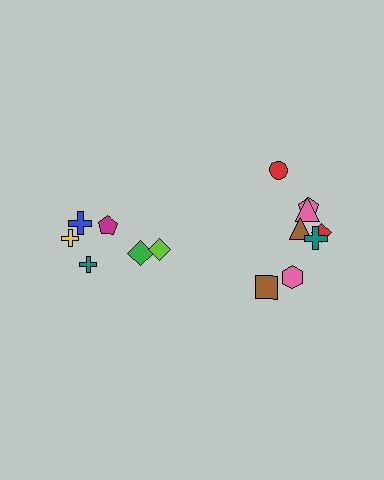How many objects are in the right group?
There are 8 objects.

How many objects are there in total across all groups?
There are 14 objects.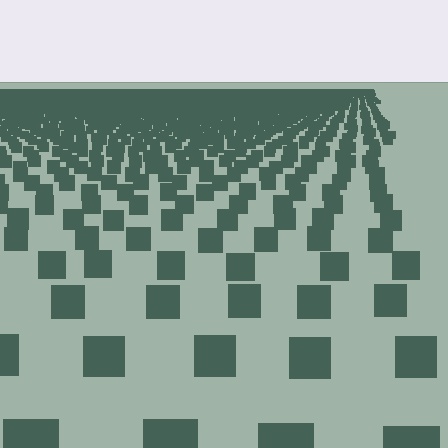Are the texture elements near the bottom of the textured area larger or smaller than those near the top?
Larger. Near the bottom, elements are closer to the viewer and appear at a bigger on-screen size.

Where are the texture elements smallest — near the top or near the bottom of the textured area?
Near the top.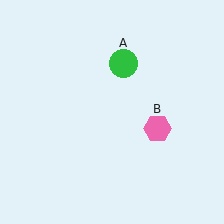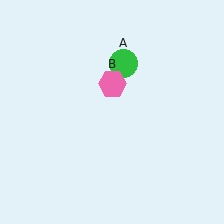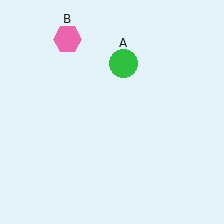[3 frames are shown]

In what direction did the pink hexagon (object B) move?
The pink hexagon (object B) moved up and to the left.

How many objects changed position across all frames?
1 object changed position: pink hexagon (object B).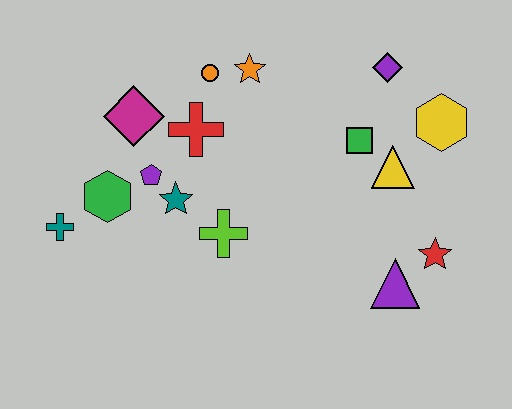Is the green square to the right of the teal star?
Yes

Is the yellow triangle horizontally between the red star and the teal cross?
Yes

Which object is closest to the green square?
The yellow triangle is closest to the green square.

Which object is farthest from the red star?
The teal cross is farthest from the red star.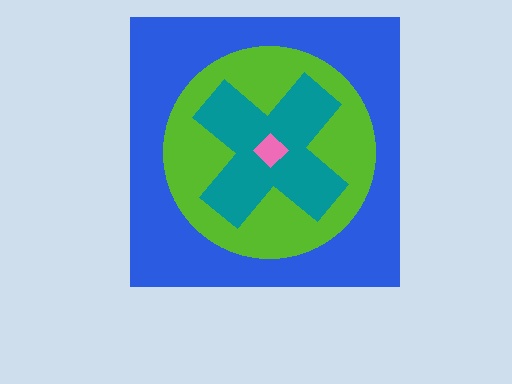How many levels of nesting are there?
4.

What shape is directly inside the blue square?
The lime circle.